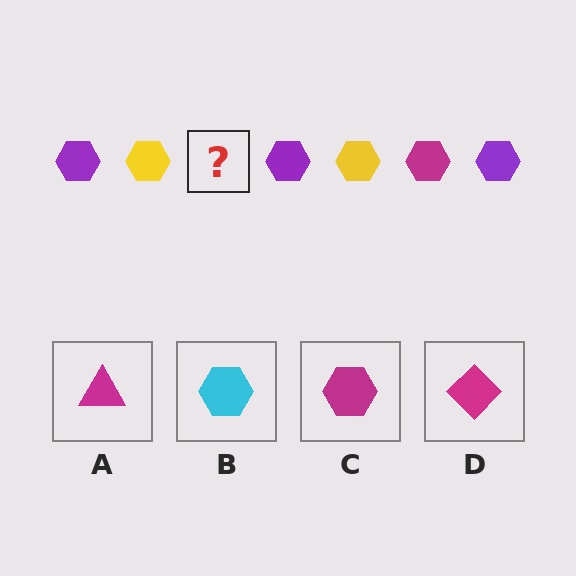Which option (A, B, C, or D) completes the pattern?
C.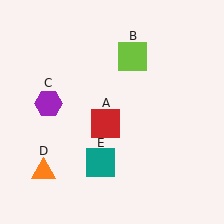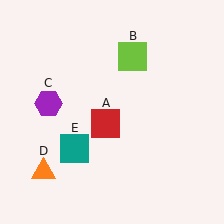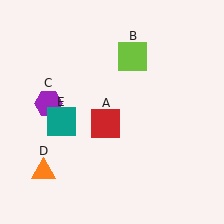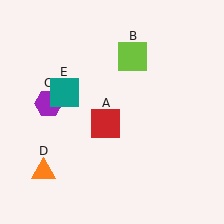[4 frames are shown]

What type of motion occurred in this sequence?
The teal square (object E) rotated clockwise around the center of the scene.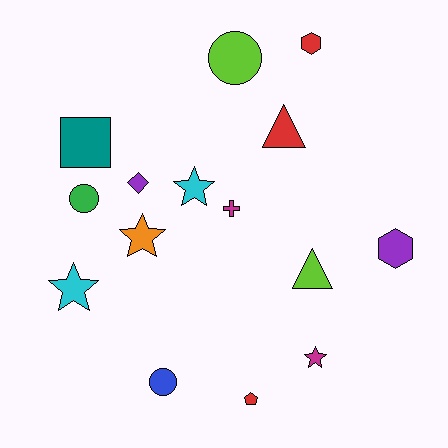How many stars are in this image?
There are 4 stars.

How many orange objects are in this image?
There is 1 orange object.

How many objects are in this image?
There are 15 objects.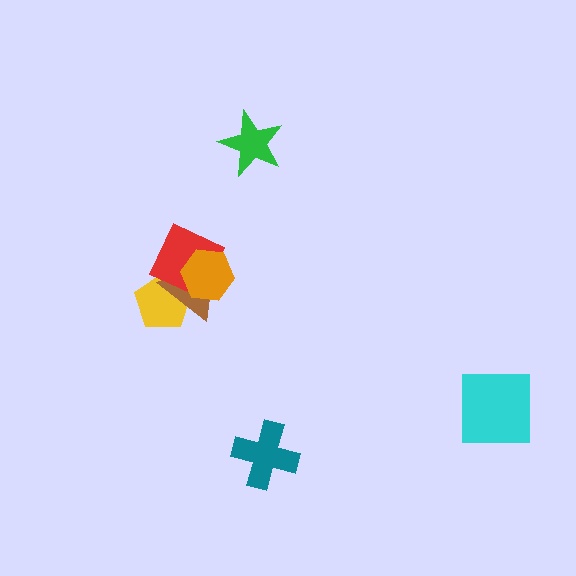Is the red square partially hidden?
Yes, it is partially covered by another shape.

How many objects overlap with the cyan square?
0 objects overlap with the cyan square.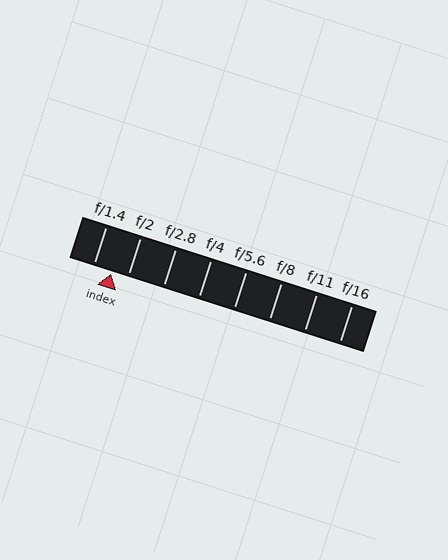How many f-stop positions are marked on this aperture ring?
There are 8 f-stop positions marked.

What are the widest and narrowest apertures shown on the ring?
The widest aperture shown is f/1.4 and the narrowest is f/16.